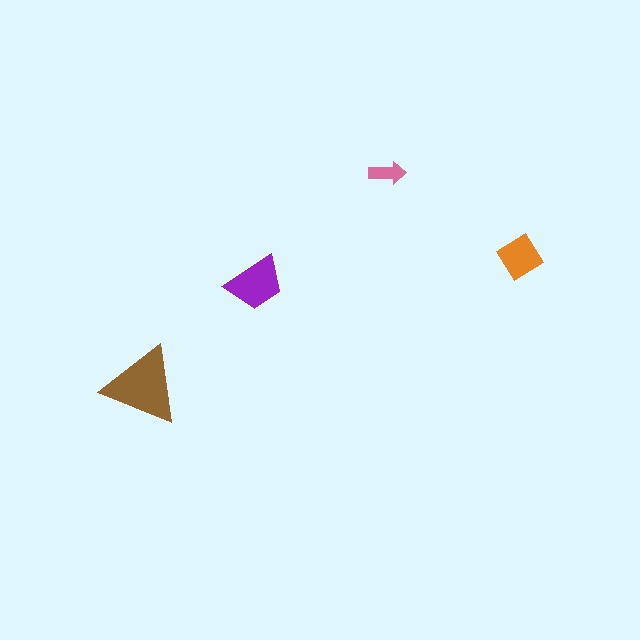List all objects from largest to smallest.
The brown triangle, the purple trapezoid, the orange diamond, the pink arrow.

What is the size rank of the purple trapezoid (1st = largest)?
2nd.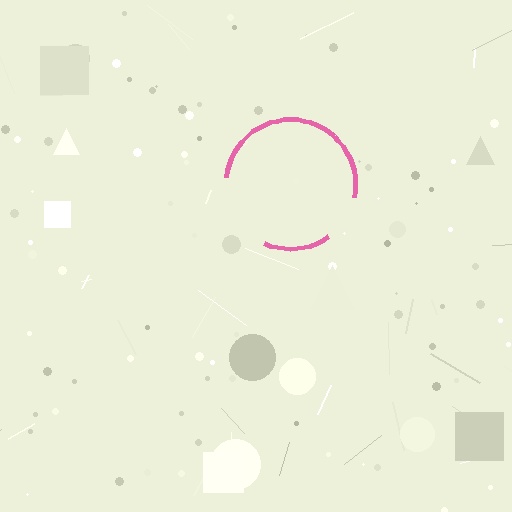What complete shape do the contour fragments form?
The contour fragments form a circle.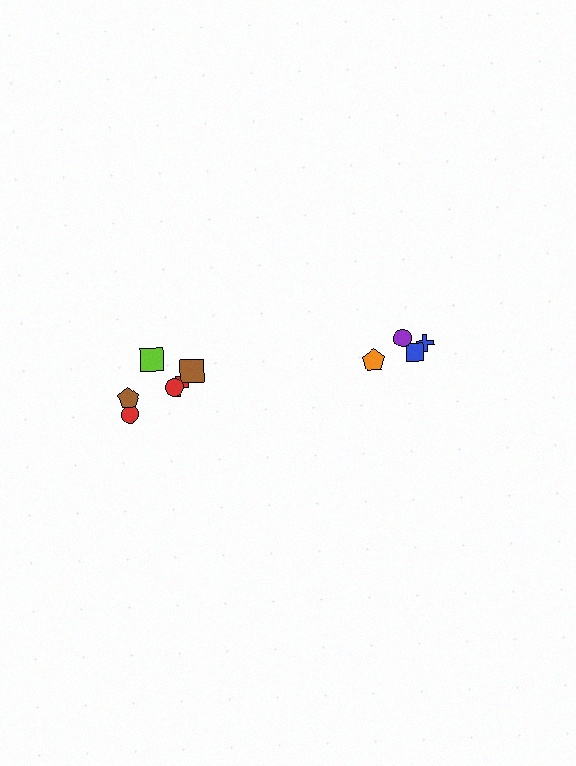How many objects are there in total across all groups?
There are 10 objects.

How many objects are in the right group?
There are 4 objects.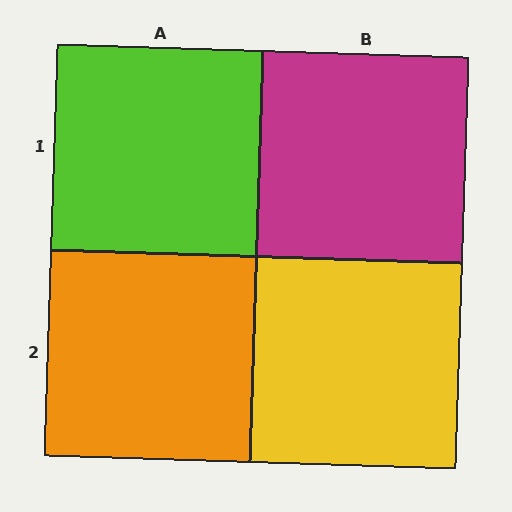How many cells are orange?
1 cell is orange.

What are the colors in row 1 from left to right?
Lime, magenta.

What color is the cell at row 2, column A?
Orange.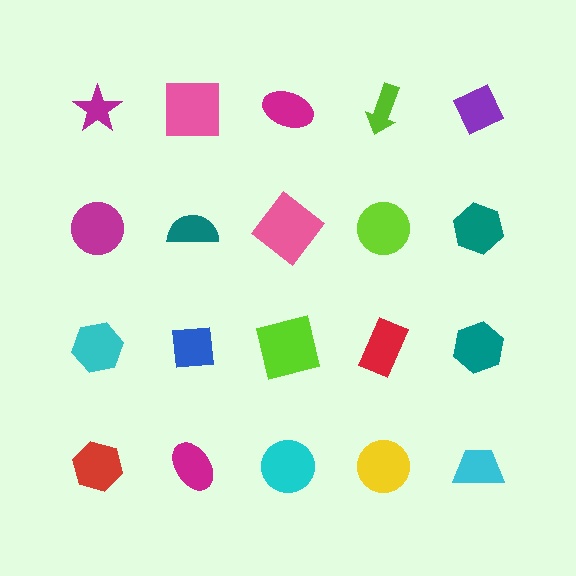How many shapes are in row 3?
5 shapes.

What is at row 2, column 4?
A lime circle.